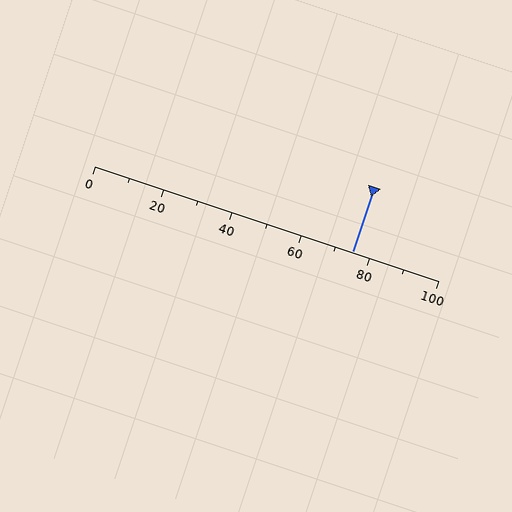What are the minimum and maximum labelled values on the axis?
The axis runs from 0 to 100.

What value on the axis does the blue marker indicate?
The marker indicates approximately 75.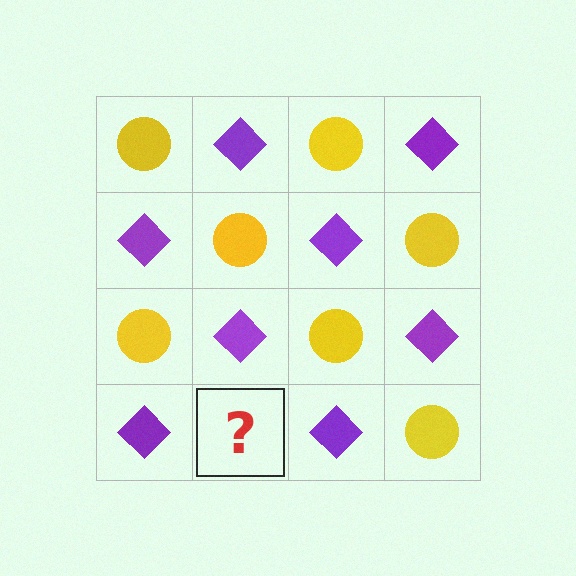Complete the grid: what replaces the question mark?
The question mark should be replaced with a yellow circle.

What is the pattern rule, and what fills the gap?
The rule is that it alternates yellow circle and purple diamond in a checkerboard pattern. The gap should be filled with a yellow circle.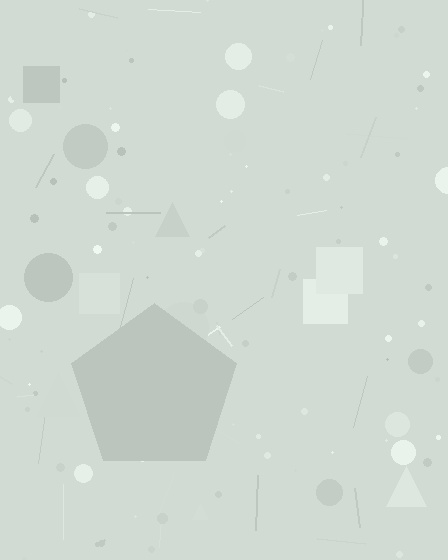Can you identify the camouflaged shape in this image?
The camouflaged shape is a pentagon.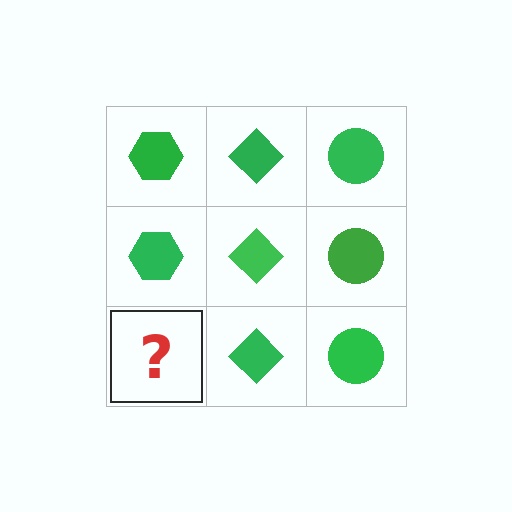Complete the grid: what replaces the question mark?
The question mark should be replaced with a green hexagon.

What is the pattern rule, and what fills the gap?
The rule is that each column has a consistent shape. The gap should be filled with a green hexagon.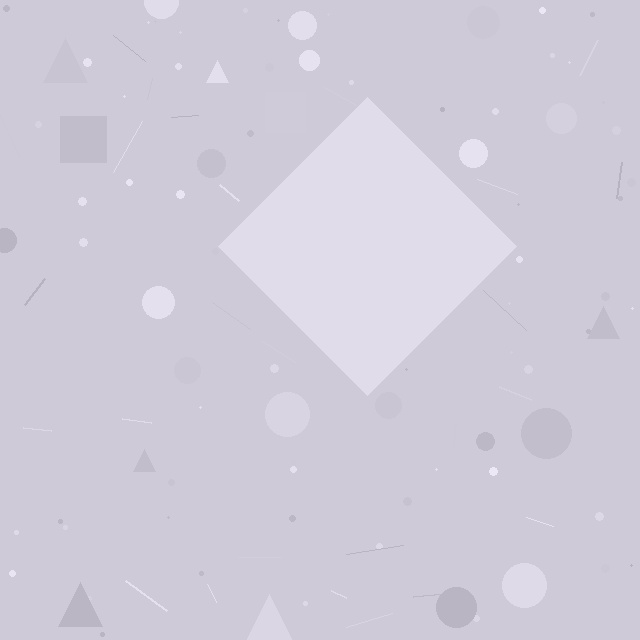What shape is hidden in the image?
A diamond is hidden in the image.